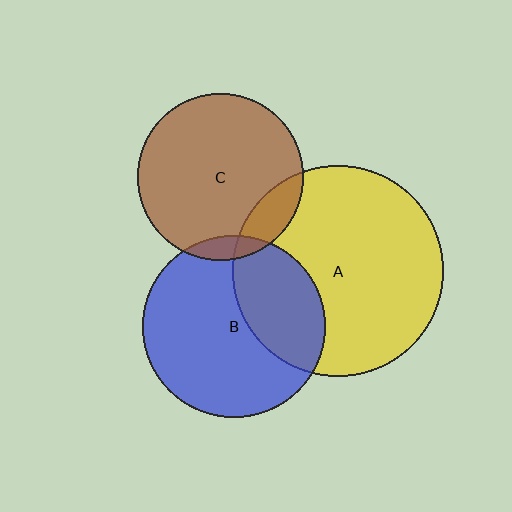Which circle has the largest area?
Circle A (yellow).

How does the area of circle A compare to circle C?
Approximately 1.6 times.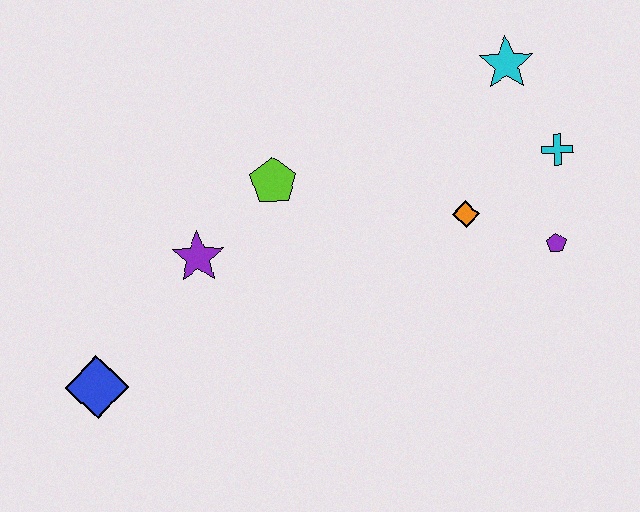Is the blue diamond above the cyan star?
No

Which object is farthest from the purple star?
The cyan cross is farthest from the purple star.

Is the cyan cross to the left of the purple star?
No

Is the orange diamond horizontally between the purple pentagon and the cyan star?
No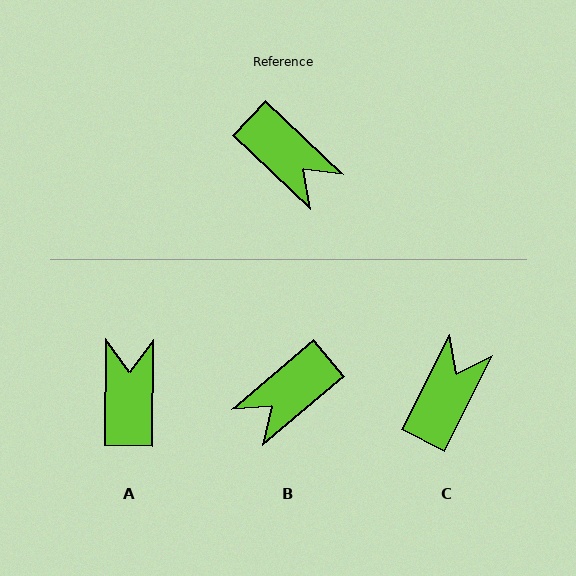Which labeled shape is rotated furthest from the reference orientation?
A, about 133 degrees away.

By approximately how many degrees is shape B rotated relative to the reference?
Approximately 96 degrees clockwise.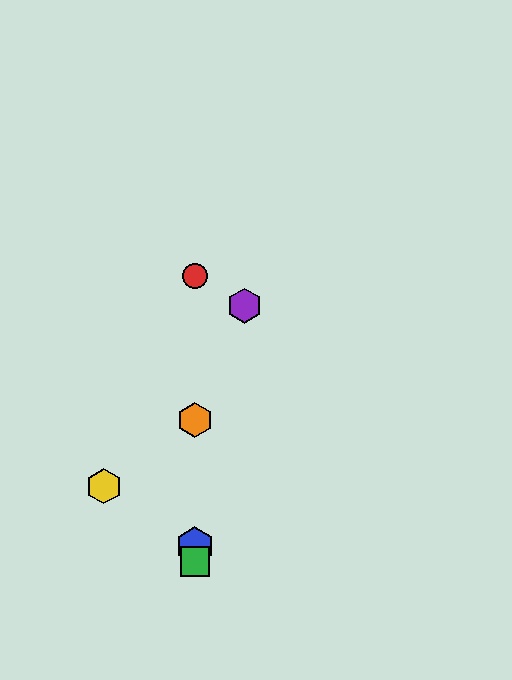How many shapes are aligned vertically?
4 shapes (the red circle, the blue hexagon, the green square, the orange hexagon) are aligned vertically.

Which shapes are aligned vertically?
The red circle, the blue hexagon, the green square, the orange hexagon are aligned vertically.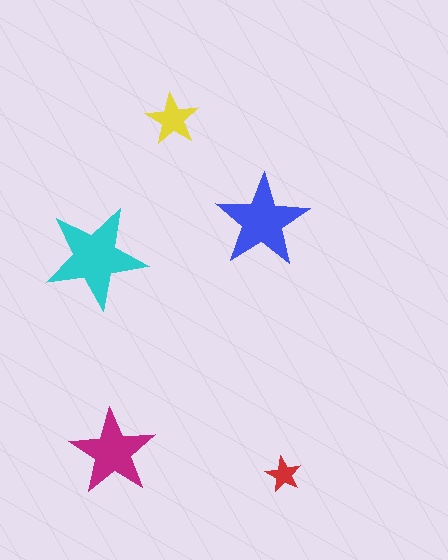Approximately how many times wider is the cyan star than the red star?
About 3 times wider.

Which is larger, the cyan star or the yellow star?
The cyan one.